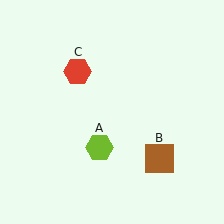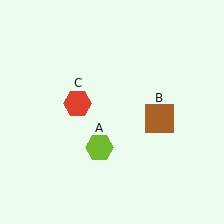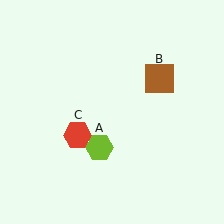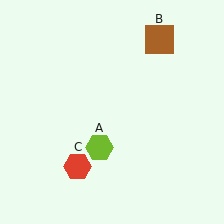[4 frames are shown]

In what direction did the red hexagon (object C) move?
The red hexagon (object C) moved down.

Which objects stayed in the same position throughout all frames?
Lime hexagon (object A) remained stationary.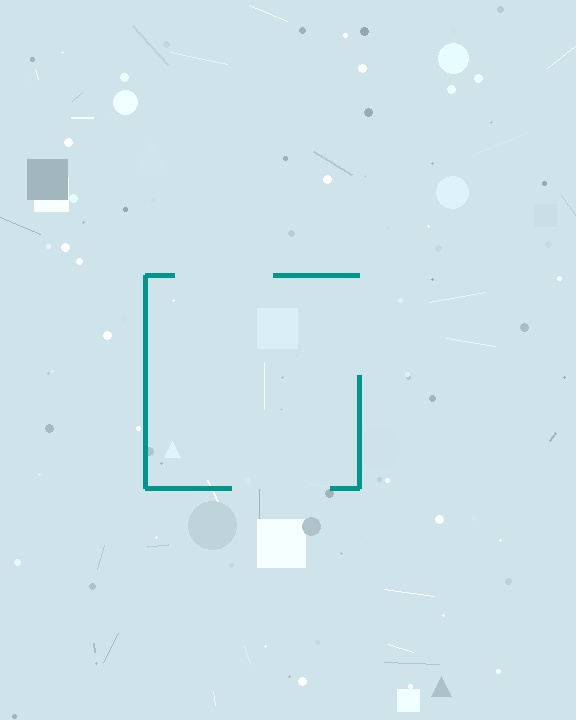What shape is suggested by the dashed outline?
The dashed outline suggests a square.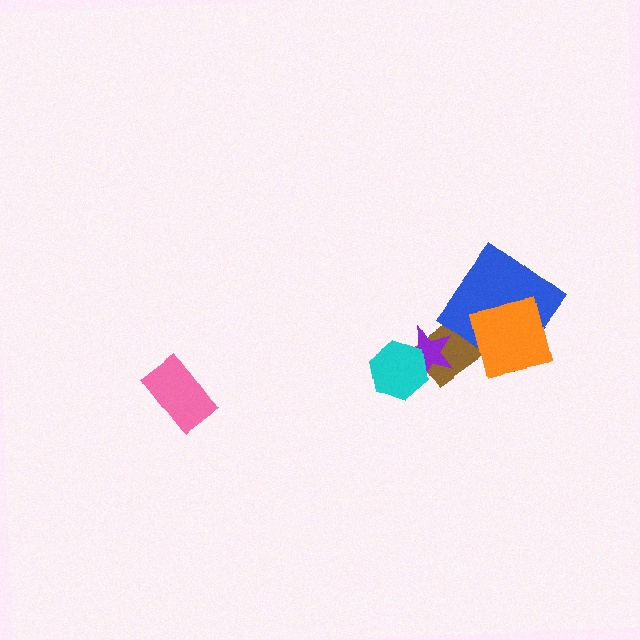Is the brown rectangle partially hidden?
Yes, it is partially covered by another shape.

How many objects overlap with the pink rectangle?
0 objects overlap with the pink rectangle.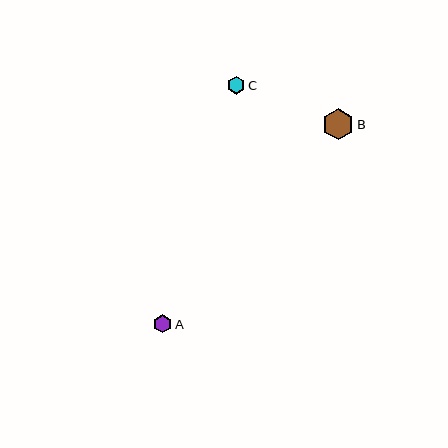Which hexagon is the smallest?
Hexagon C is the smallest with a size of approximately 18 pixels.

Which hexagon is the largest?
Hexagon B is the largest with a size of approximately 32 pixels.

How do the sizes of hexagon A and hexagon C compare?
Hexagon A and hexagon C are approximately the same size.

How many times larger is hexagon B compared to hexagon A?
Hexagon B is approximately 1.7 times the size of hexagon A.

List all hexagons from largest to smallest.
From largest to smallest: B, A, C.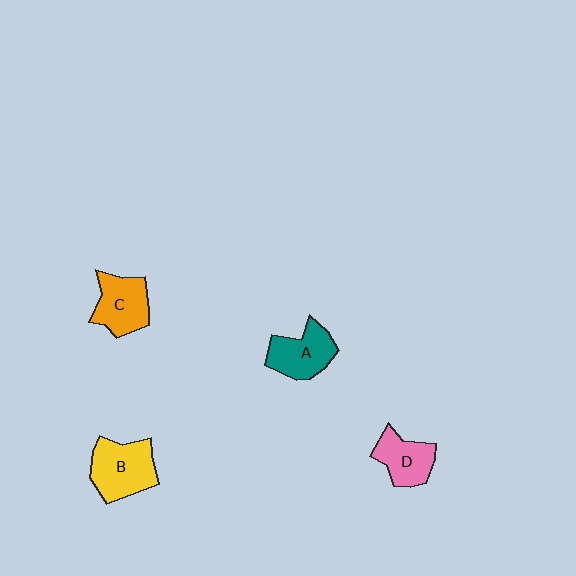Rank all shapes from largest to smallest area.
From largest to smallest: B (yellow), C (orange), A (teal), D (pink).